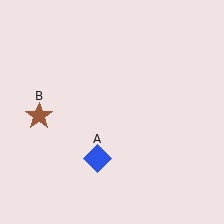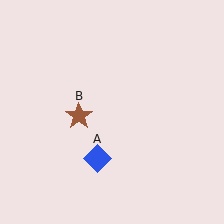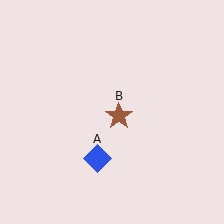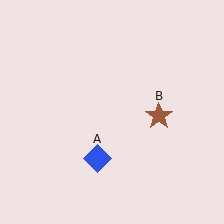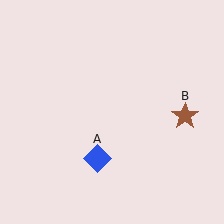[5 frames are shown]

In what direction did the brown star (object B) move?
The brown star (object B) moved right.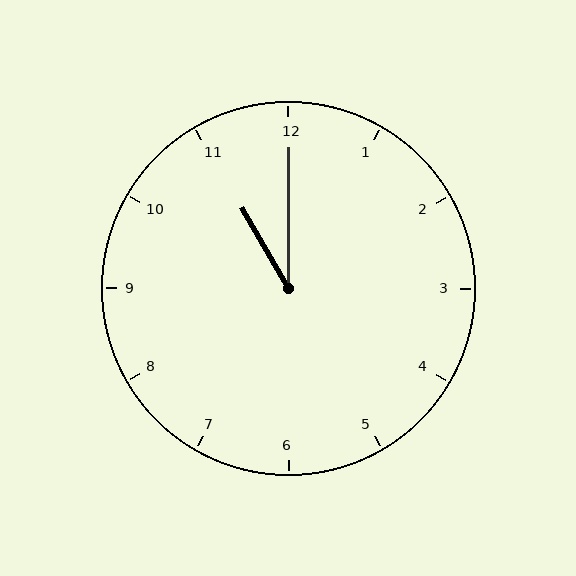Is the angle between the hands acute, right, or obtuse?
It is acute.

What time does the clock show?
11:00.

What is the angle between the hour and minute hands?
Approximately 30 degrees.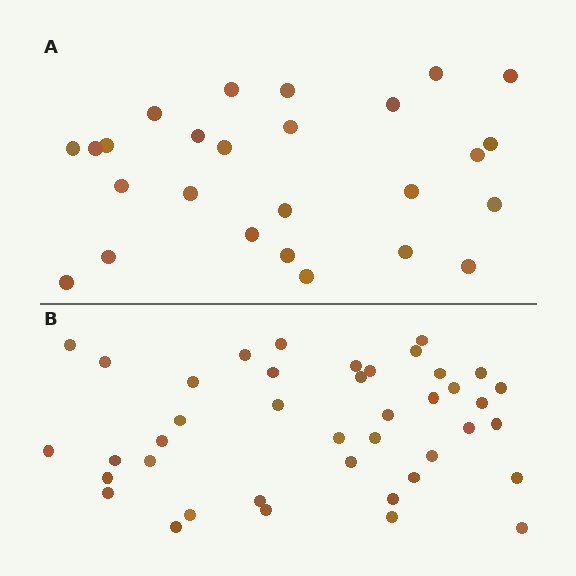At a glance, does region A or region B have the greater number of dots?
Region B (the bottom region) has more dots.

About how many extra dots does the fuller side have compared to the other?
Region B has approximately 15 more dots than region A.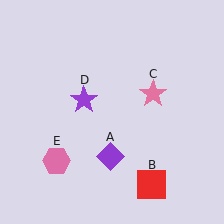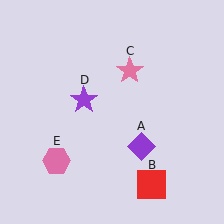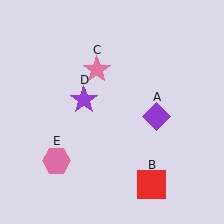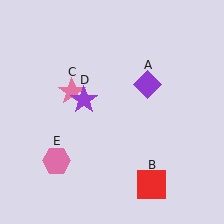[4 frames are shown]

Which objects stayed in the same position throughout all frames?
Red square (object B) and purple star (object D) and pink hexagon (object E) remained stationary.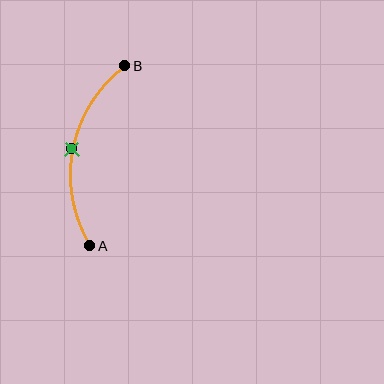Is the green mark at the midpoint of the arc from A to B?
Yes. The green mark lies on the arc at equal arc-length from both A and B — it is the arc midpoint.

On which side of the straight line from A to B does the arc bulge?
The arc bulges to the left of the straight line connecting A and B.